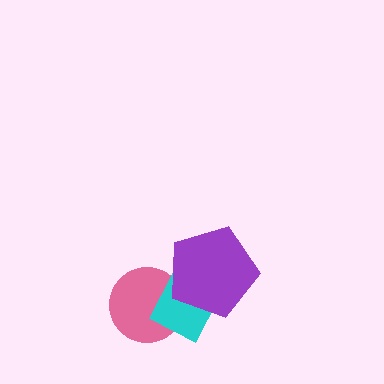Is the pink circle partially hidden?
Yes, it is partially covered by another shape.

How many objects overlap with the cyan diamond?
2 objects overlap with the cyan diamond.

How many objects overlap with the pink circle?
2 objects overlap with the pink circle.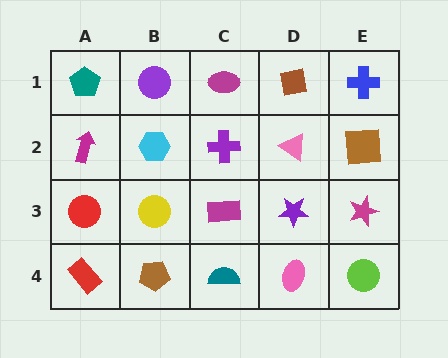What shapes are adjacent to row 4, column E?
A magenta star (row 3, column E), a pink ellipse (row 4, column D).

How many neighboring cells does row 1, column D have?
3.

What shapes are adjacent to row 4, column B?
A yellow circle (row 3, column B), a red rectangle (row 4, column A), a teal semicircle (row 4, column C).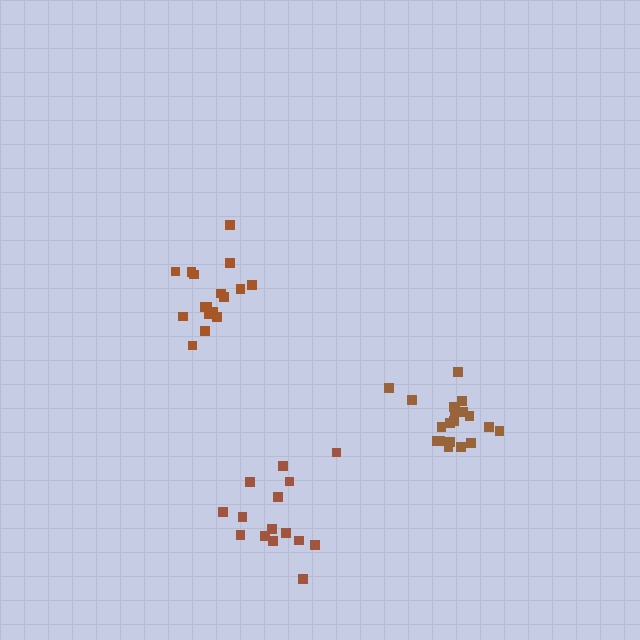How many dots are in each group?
Group 1: 17 dots, Group 2: 15 dots, Group 3: 20 dots (52 total).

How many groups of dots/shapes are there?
There are 3 groups.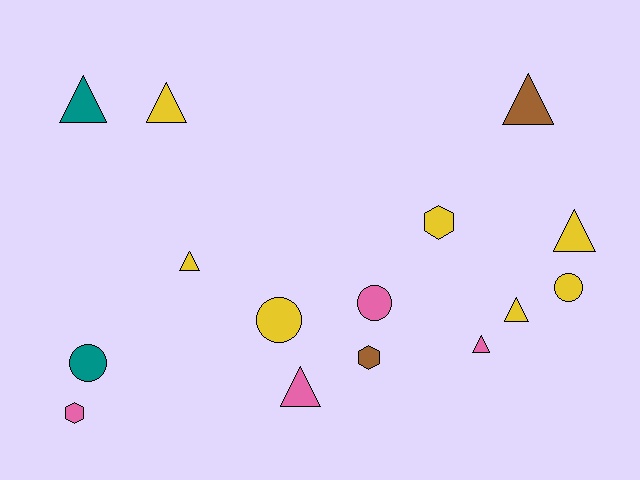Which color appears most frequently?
Yellow, with 7 objects.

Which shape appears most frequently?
Triangle, with 8 objects.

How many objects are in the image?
There are 15 objects.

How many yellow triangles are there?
There are 4 yellow triangles.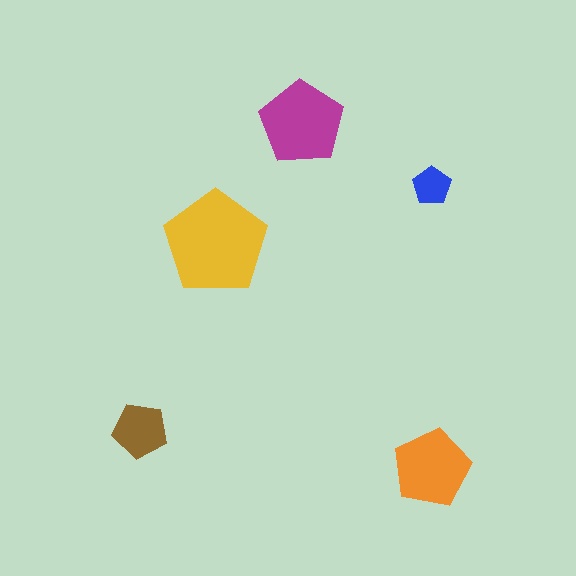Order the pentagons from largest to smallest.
the yellow one, the magenta one, the orange one, the brown one, the blue one.